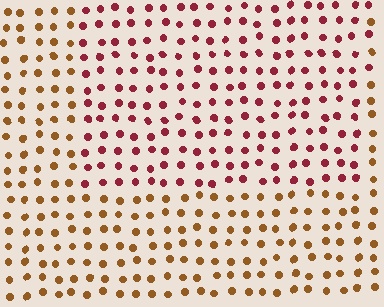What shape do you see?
I see a rectangle.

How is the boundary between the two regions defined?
The boundary is defined purely by a slight shift in hue (about 44 degrees). Spacing, size, and orientation are identical on both sides.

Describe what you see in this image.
The image is filled with small brown elements in a uniform arrangement. A rectangle-shaped region is visible where the elements are tinted to a slightly different hue, forming a subtle color boundary.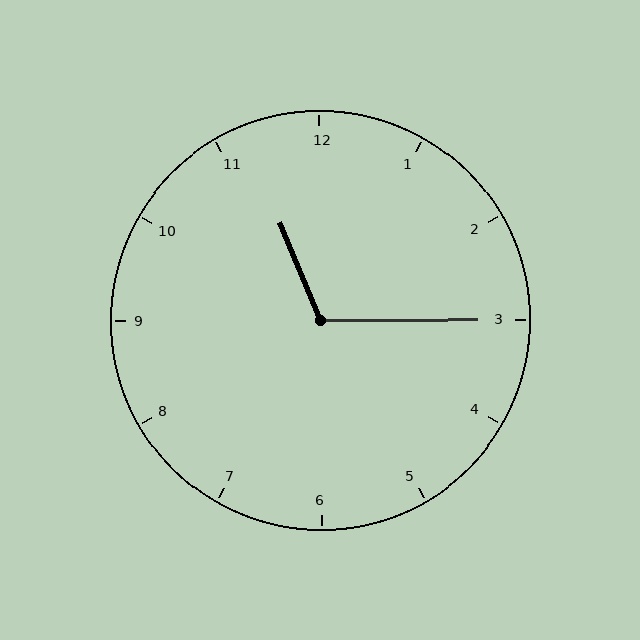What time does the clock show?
11:15.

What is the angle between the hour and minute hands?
Approximately 112 degrees.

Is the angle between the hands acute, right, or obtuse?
It is obtuse.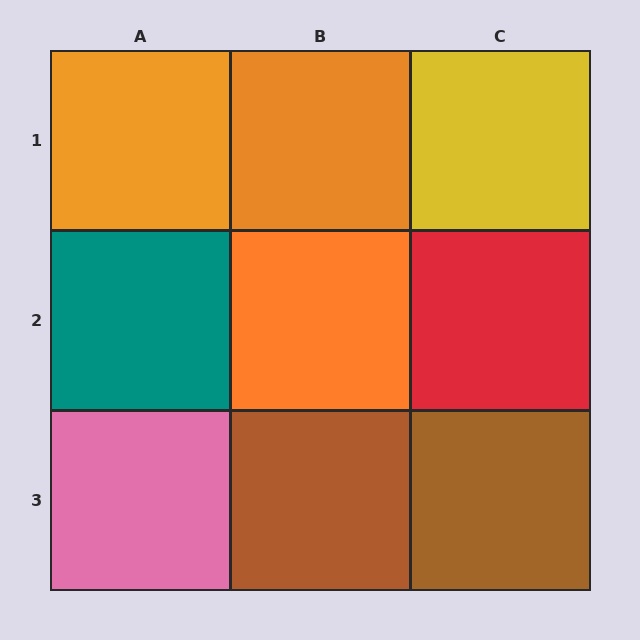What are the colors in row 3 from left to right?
Pink, brown, brown.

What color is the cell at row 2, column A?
Teal.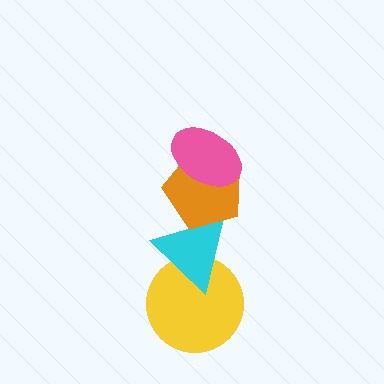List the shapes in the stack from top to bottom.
From top to bottom: the pink ellipse, the orange pentagon, the cyan triangle, the yellow circle.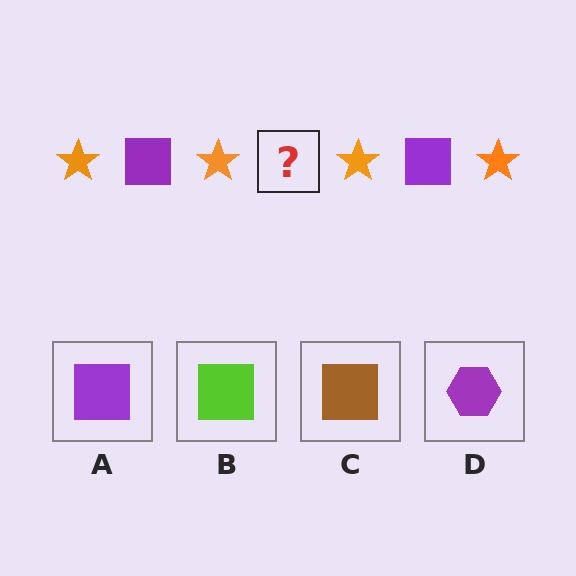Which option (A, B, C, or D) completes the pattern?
A.